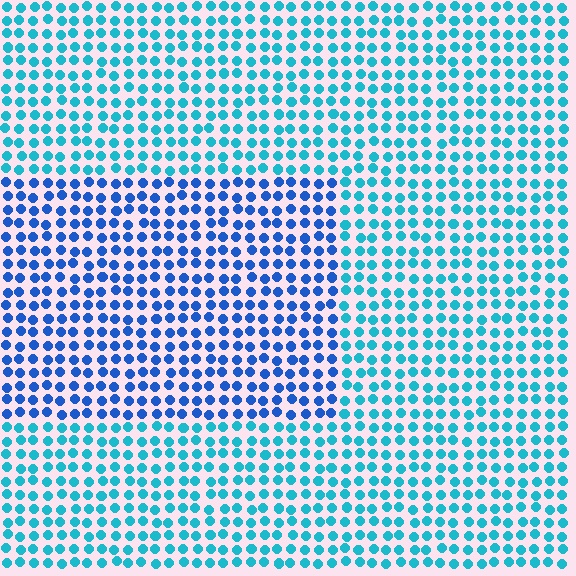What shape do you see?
I see a rectangle.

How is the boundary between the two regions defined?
The boundary is defined purely by a slight shift in hue (about 34 degrees). Spacing, size, and orientation are identical on both sides.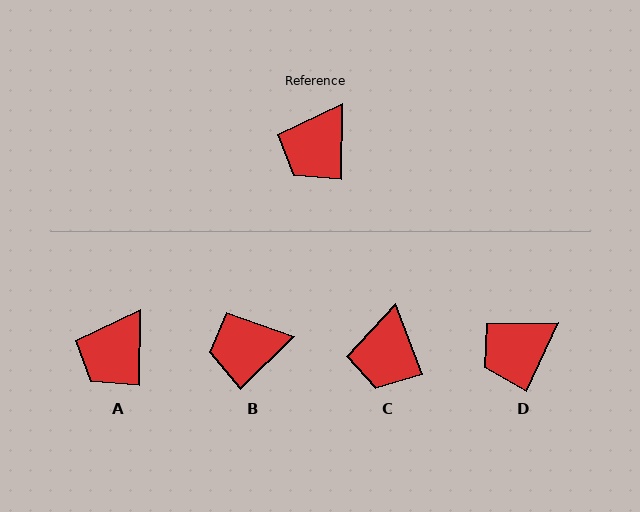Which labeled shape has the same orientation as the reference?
A.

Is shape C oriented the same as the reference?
No, it is off by about 22 degrees.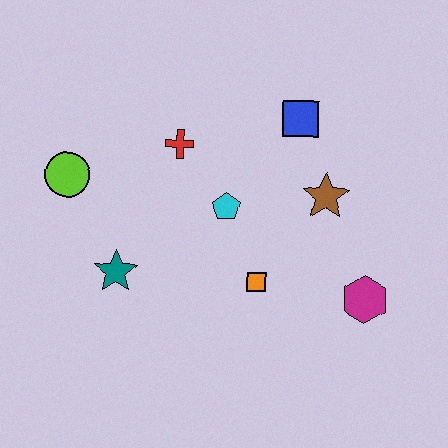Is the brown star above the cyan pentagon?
Yes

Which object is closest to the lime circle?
The teal star is closest to the lime circle.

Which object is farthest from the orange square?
The lime circle is farthest from the orange square.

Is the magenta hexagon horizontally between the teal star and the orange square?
No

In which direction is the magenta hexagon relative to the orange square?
The magenta hexagon is to the right of the orange square.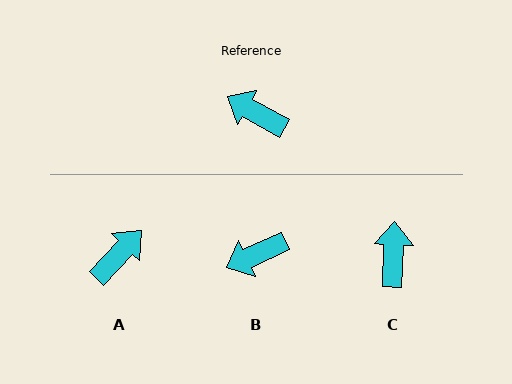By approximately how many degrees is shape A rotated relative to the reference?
Approximately 104 degrees clockwise.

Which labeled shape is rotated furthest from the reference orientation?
A, about 104 degrees away.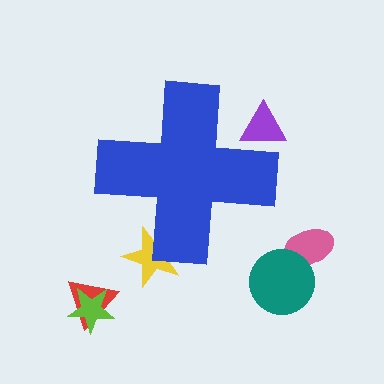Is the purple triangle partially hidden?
Yes, the purple triangle is partially hidden behind the blue cross.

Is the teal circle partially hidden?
No, the teal circle is fully visible.